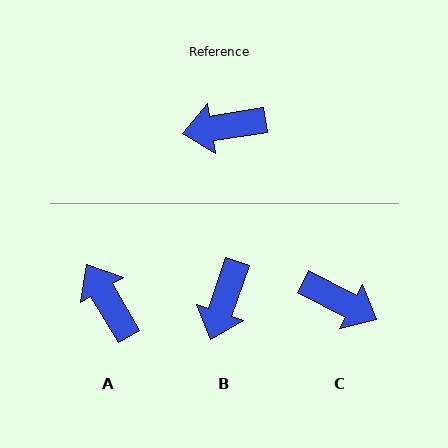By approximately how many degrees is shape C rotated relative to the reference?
Approximately 143 degrees counter-clockwise.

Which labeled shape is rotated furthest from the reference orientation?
C, about 143 degrees away.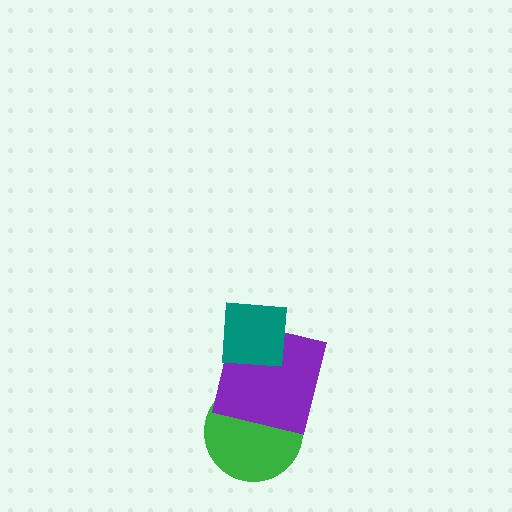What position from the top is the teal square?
The teal square is 1st from the top.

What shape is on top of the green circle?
The purple square is on top of the green circle.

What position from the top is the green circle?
The green circle is 3rd from the top.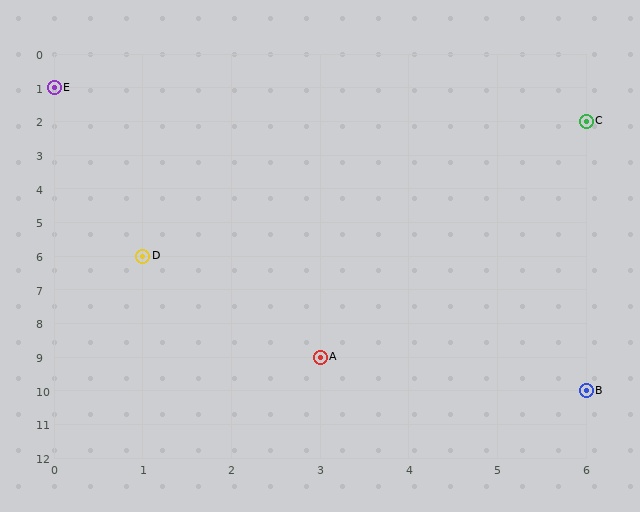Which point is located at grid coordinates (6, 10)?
Point B is at (6, 10).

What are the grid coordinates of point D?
Point D is at grid coordinates (1, 6).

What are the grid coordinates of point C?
Point C is at grid coordinates (6, 2).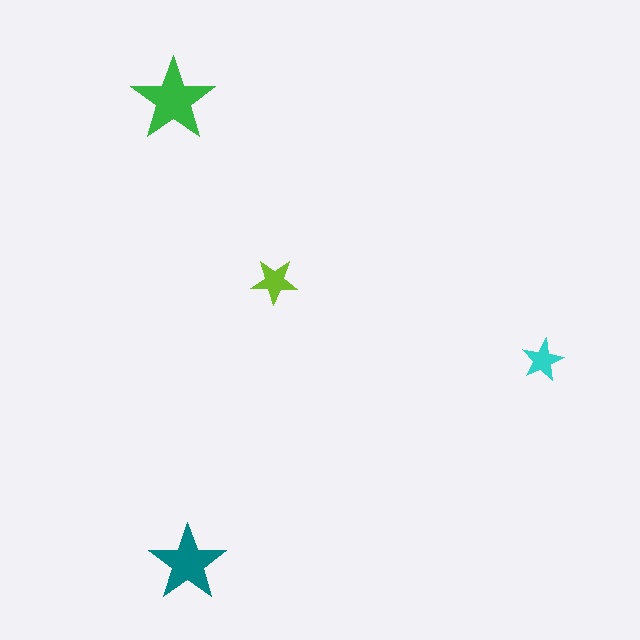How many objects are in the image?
There are 4 objects in the image.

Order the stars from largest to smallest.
the green one, the teal one, the lime one, the cyan one.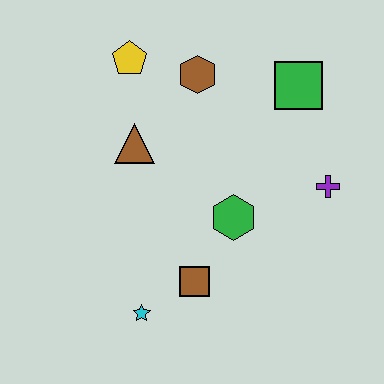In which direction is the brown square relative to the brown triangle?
The brown square is below the brown triangle.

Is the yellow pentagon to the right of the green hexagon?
No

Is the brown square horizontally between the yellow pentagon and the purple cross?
Yes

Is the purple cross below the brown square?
No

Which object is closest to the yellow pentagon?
The brown hexagon is closest to the yellow pentagon.